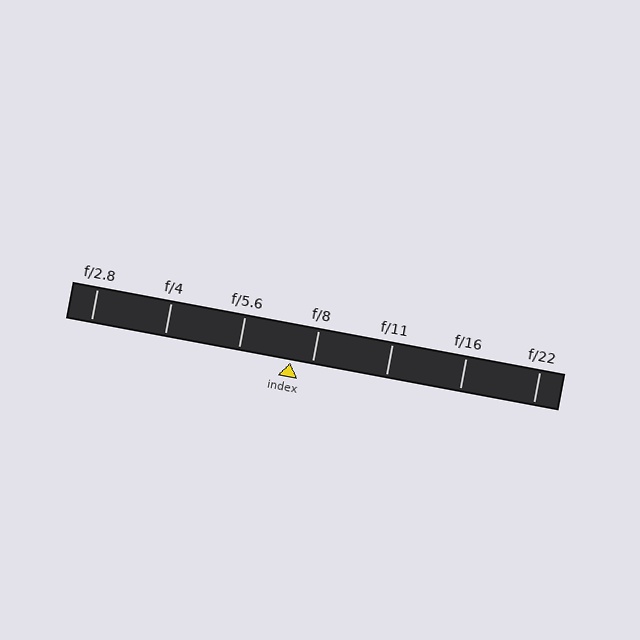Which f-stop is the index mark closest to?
The index mark is closest to f/8.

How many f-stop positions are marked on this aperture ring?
There are 7 f-stop positions marked.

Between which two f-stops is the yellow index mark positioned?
The index mark is between f/5.6 and f/8.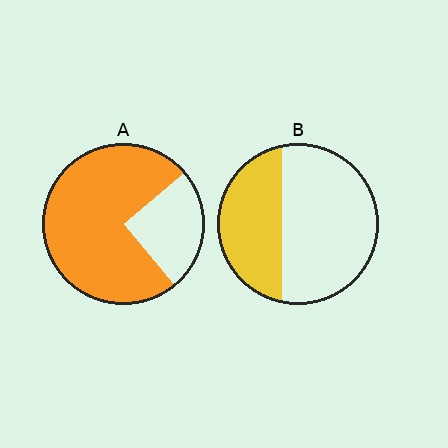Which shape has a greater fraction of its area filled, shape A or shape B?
Shape A.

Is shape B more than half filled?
No.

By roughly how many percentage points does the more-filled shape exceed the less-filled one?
By roughly 35 percentage points (A over B).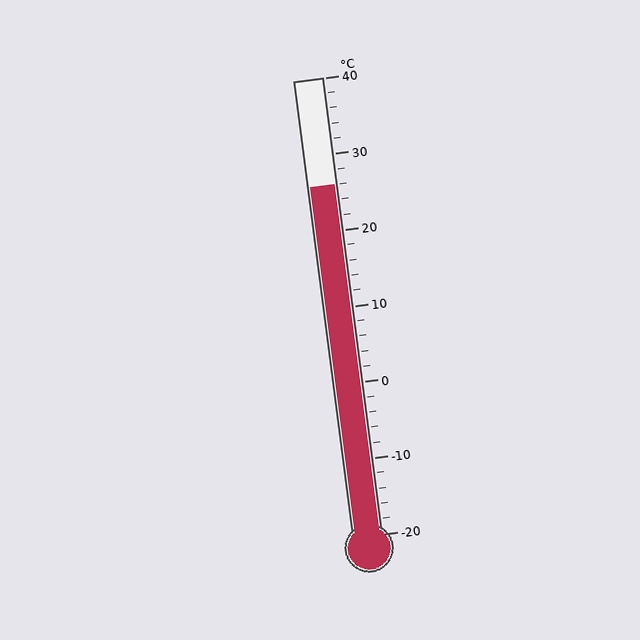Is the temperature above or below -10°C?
The temperature is above -10°C.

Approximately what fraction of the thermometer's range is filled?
The thermometer is filled to approximately 75% of its range.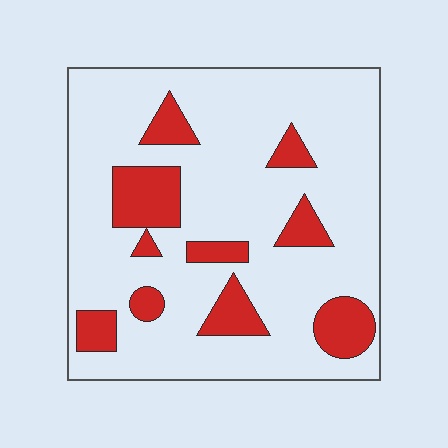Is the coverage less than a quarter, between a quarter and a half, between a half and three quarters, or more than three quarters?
Less than a quarter.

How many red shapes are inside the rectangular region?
10.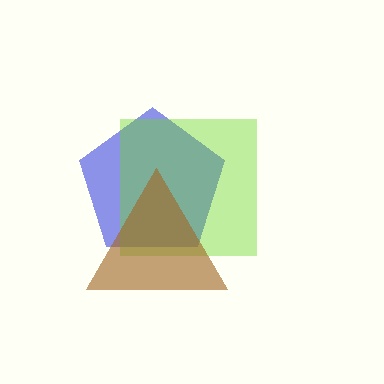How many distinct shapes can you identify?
There are 3 distinct shapes: a blue pentagon, a lime square, a brown triangle.